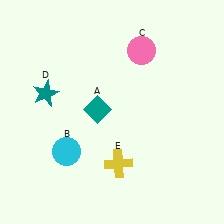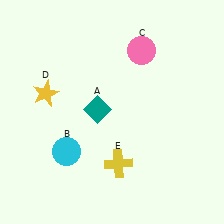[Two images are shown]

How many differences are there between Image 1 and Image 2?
There is 1 difference between the two images.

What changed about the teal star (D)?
In Image 1, D is teal. In Image 2, it changed to yellow.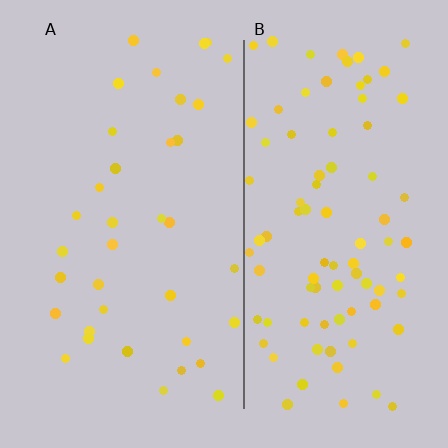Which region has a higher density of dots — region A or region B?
B (the right).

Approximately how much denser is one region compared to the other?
Approximately 2.5× — region B over region A.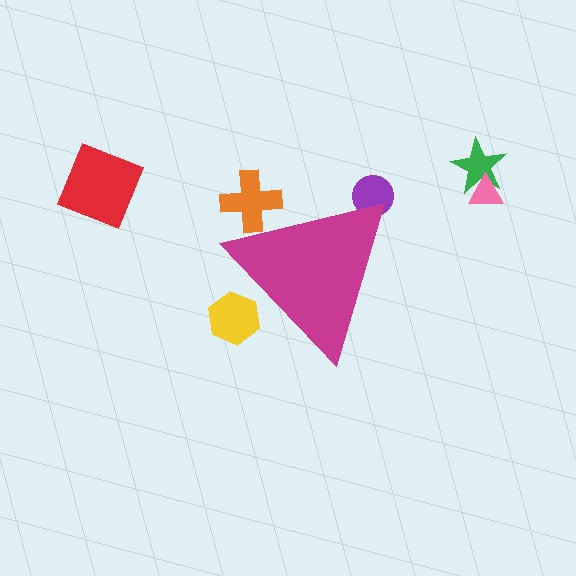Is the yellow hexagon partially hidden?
Yes, the yellow hexagon is partially hidden behind the magenta triangle.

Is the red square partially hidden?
No, the red square is fully visible.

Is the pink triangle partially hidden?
No, the pink triangle is fully visible.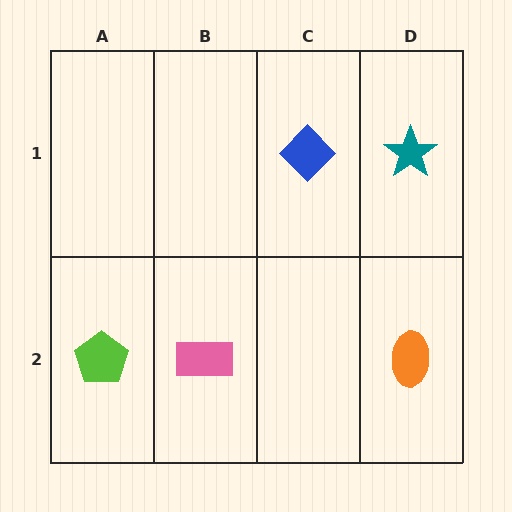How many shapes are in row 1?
2 shapes.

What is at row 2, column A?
A lime pentagon.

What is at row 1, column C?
A blue diamond.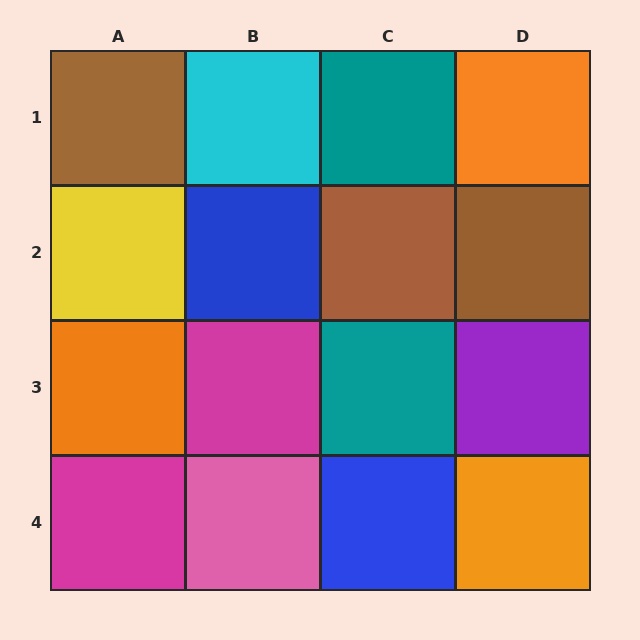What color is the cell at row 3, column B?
Magenta.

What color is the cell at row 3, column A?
Orange.